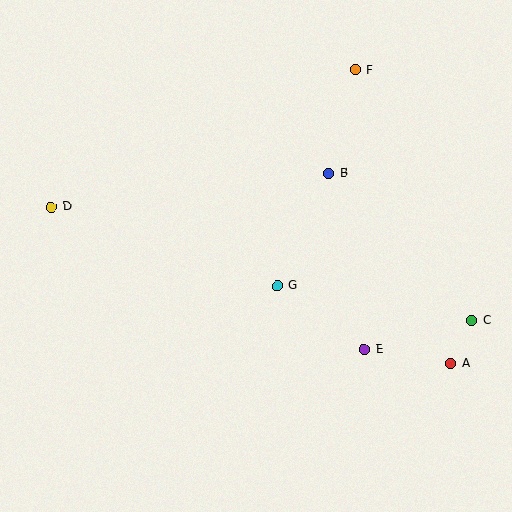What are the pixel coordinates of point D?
Point D is at (51, 207).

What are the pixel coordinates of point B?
Point B is at (329, 173).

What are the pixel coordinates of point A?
Point A is at (451, 363).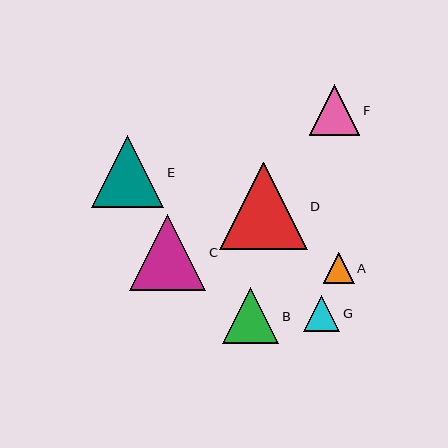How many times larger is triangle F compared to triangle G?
Triangle F is approximately 1.4 times the size of triangle G.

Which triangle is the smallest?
Triangle A is the smallest with a size of approximately 31 pixels.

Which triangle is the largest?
Triangle D is the largest with a size of approximately 88 pixels.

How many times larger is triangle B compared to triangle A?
Triangle B is approximately 1.8 times the size of triangle A.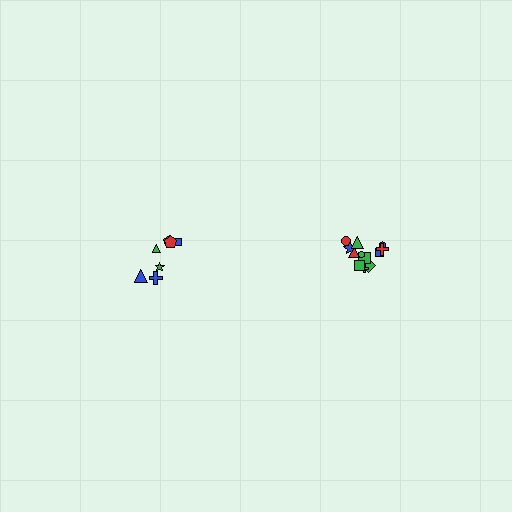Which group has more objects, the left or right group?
The right group.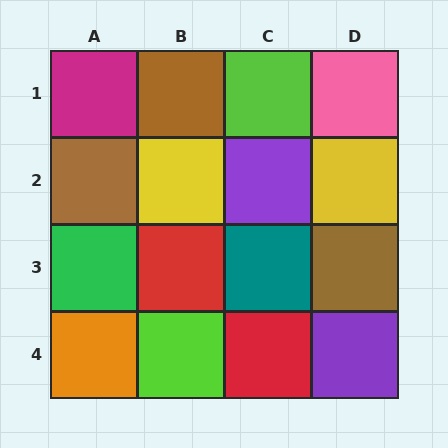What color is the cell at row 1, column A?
Magenta.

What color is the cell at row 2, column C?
Purple.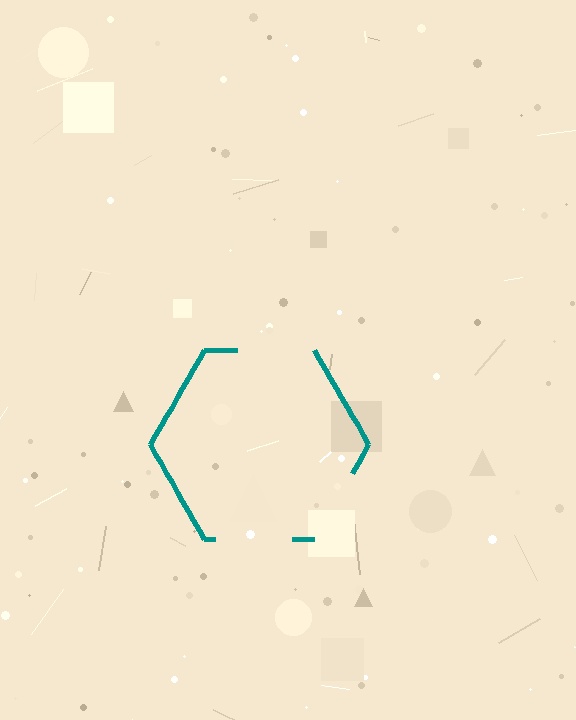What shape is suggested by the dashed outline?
The dashed outline suggests a hexagon.